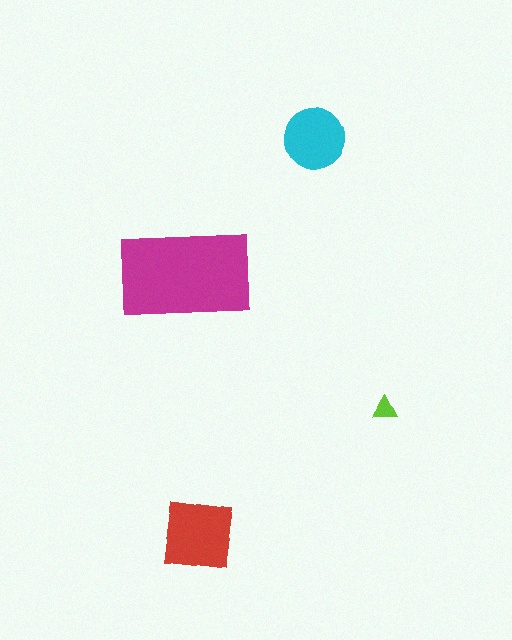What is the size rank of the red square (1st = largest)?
2nd.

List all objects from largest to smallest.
The magenta rectangle, the red square, the cyan circle, the lime triangle.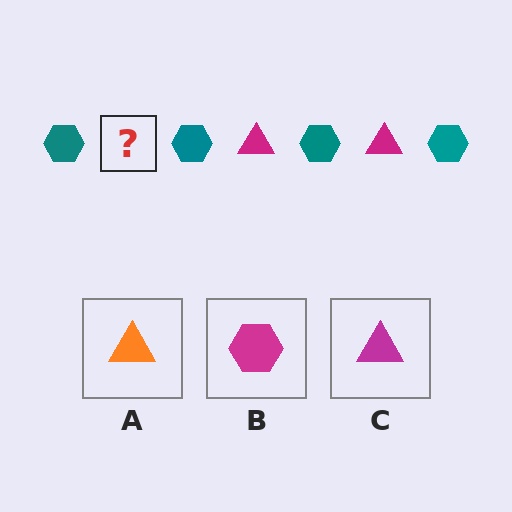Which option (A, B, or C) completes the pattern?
C.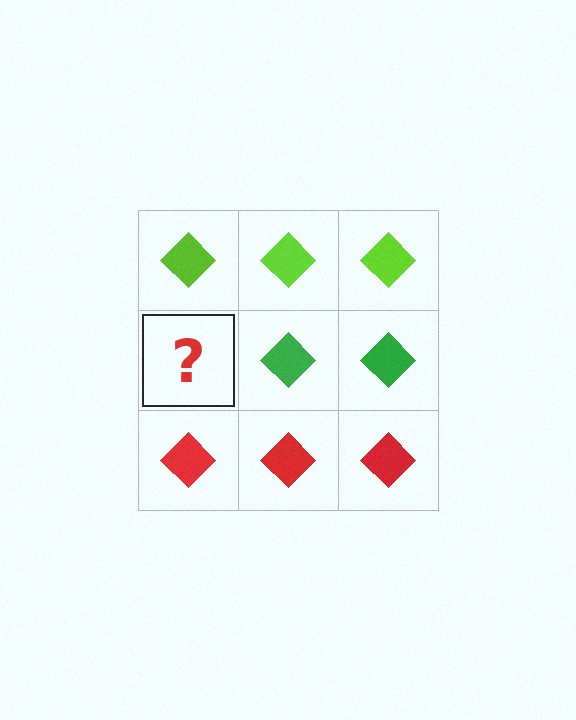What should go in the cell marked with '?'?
The missing cell should contain a green diamond.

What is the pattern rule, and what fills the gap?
The rule is that each row has a consistent color. The gap should be filled with a green diamond.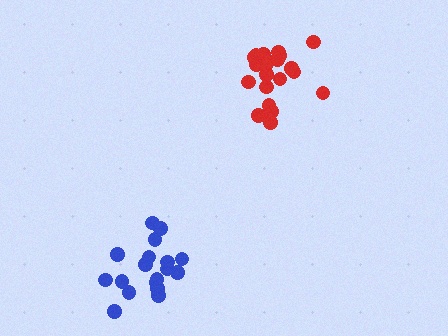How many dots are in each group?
Group 1: 20 dots, Group 2: 18 dots (38 total).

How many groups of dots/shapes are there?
There are 2 groups.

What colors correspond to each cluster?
The clusters are colored: red, blue.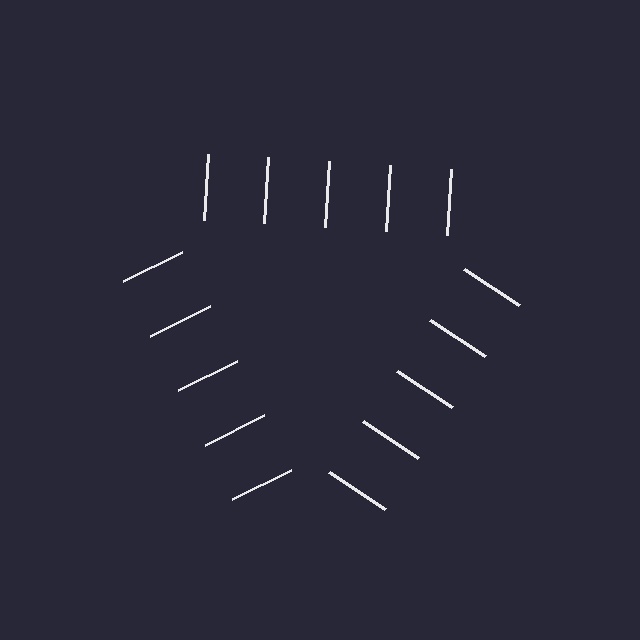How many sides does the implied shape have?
3 sides — the line-ends trace a triangle.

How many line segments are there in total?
15 — 5 along each of the 3 edges.